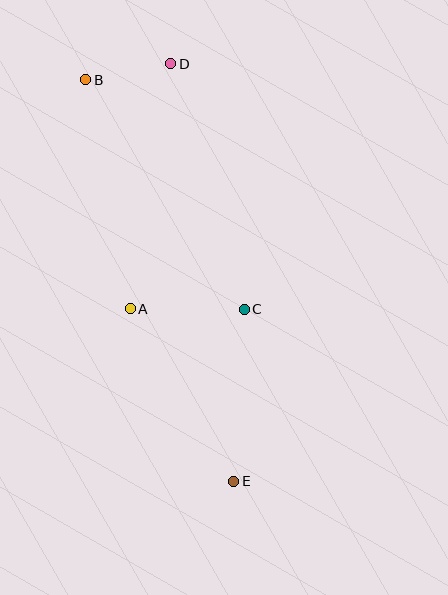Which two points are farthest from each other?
Points B and E are farthest from each other.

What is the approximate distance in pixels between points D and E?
The distance between D and E is approximately 422 pixels.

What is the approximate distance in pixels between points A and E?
The distance between A and E is approximately 201 pixels.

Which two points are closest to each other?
Points B and D are closest to each other.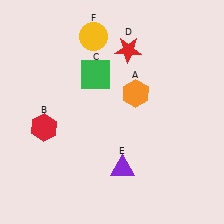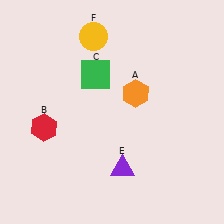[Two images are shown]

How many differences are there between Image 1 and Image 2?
There is 1 difference between the two images.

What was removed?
The red star (D) was removed in Image 2.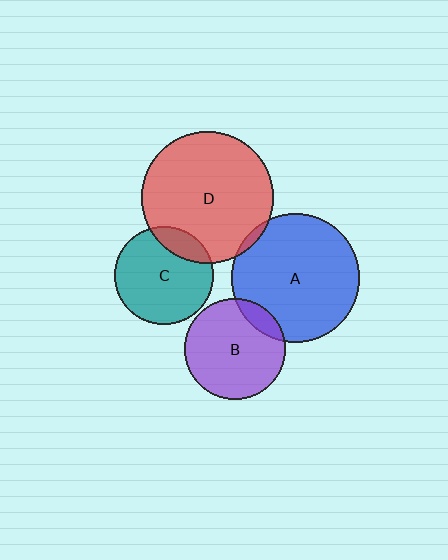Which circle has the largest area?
Circle D (red).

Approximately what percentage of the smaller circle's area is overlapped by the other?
Approximately 10%.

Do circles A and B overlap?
Yes.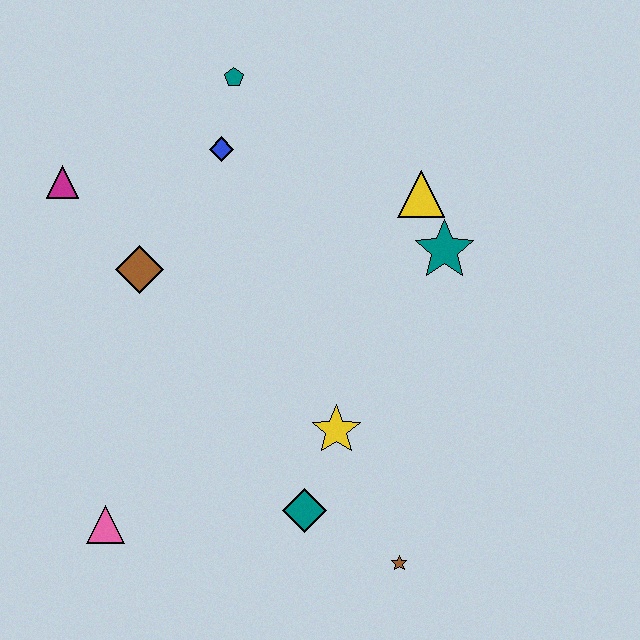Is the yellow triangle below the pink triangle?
No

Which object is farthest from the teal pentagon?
The brown star is farthest from the teal pentagon.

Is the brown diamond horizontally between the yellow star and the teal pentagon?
No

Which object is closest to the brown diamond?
The magenta triangle is closest to the brown diamond.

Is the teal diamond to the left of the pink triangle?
No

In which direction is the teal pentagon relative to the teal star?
The teal pentagon is to the left of the teal star.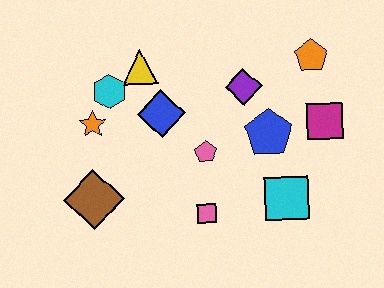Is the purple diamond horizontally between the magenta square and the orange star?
Yes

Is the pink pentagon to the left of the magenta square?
Yes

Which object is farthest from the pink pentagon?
The orange pentagon is farthest from the pink pentagon.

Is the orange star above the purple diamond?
No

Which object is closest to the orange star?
The cyan hexagon is closest to the orange star.